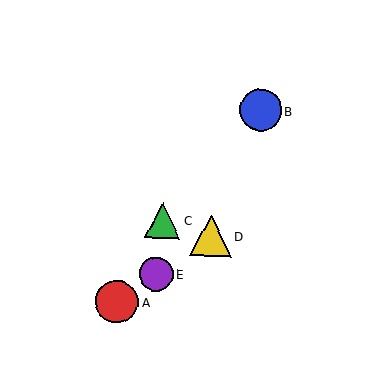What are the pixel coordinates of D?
Object D is at (211, 236).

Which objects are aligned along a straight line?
Objects A, D, E are aligned along a straight line.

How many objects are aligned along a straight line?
3 objects (A, D, E) are aligned along a straight line.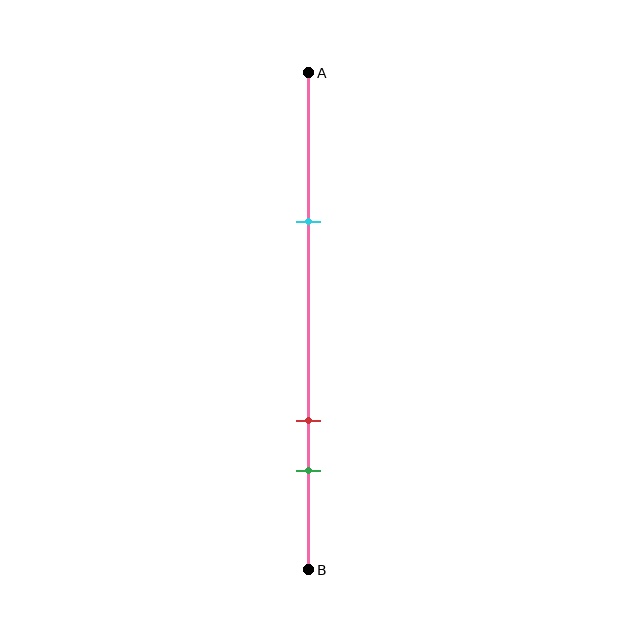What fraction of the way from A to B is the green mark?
The green mark is approximately 80% (0.8) of the way from A to B.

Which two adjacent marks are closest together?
The red and green marks are the closest adjacent pair.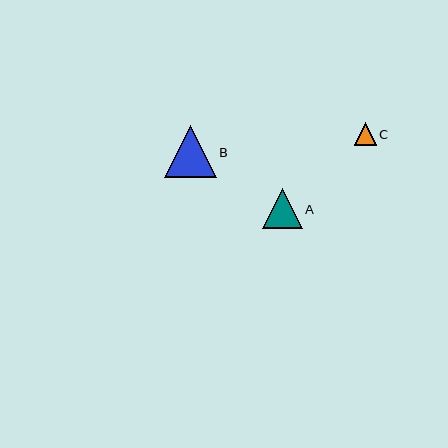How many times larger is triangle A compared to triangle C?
Triangle A is approximately 1.8 times the size of triangle C.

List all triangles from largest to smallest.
From largest to smallest: B, A, C.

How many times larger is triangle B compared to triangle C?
Triangle B is approximately 2.3 times the size of triangle C.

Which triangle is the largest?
Triangle B is the largest with a size of approximately 52 pixels.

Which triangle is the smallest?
Triangle C is the smallest with a size of approximately 22 pixels.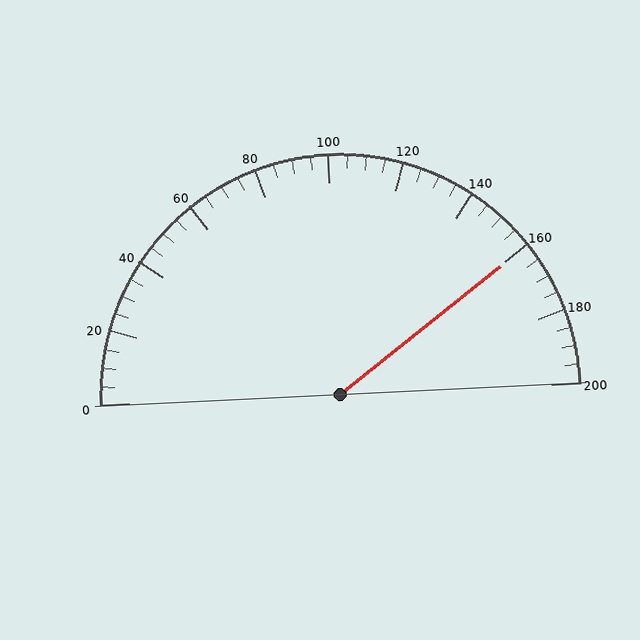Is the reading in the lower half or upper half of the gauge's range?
The reading is in the upper half of the range (0 to 200).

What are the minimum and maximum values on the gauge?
The gauge ranges from 0 to 200.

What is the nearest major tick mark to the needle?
The nearest major tick mark is 160.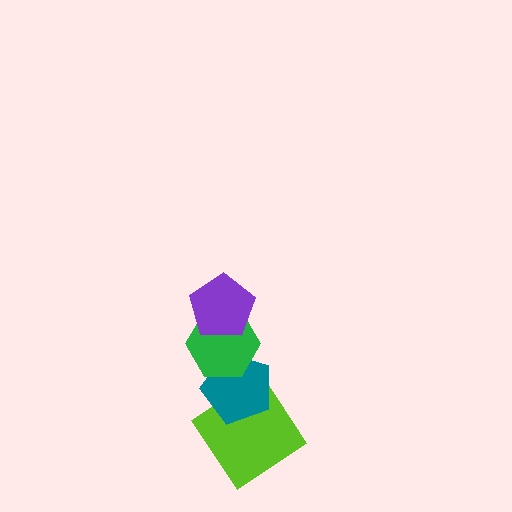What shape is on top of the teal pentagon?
The green hexagon is on top of the teal pentagon.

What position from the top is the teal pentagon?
The teal pentagon is 3rd from the top.